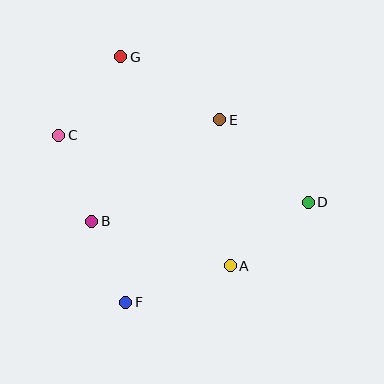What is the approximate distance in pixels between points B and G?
The distance between B and G is approximately 167 pixels.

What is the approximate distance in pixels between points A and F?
The distance between A and F is approximately 111 pixels.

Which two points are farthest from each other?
Points C and D are farthest from each other.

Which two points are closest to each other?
Points B and F are closest to each other.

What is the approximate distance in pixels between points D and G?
The distance between D and G is approximately 237 pixels.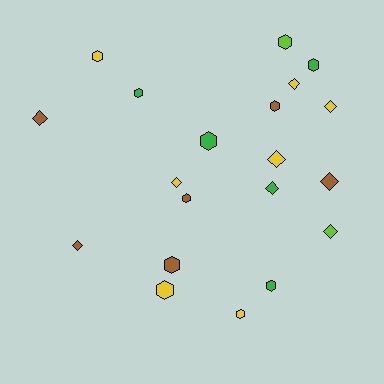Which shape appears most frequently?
Hexagon, with 11 objects.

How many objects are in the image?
There are 20 objects.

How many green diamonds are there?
There is 1 green diamond.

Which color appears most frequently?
Yellow, with 7 objects.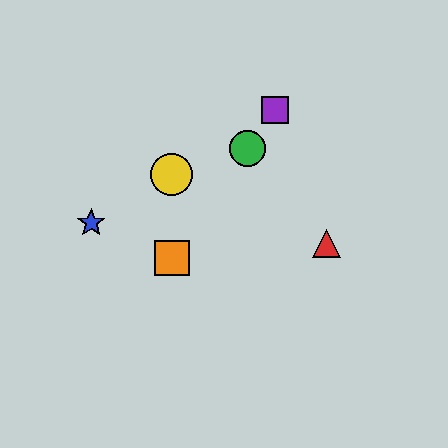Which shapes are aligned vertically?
The yellow circle, the orange square are aligned vertically.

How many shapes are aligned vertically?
2 shapes (the yellow circle, the orange square) are aligned vertically.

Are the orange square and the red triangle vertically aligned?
No, the orange square is at x≈172 and the red triangle is at x≈326.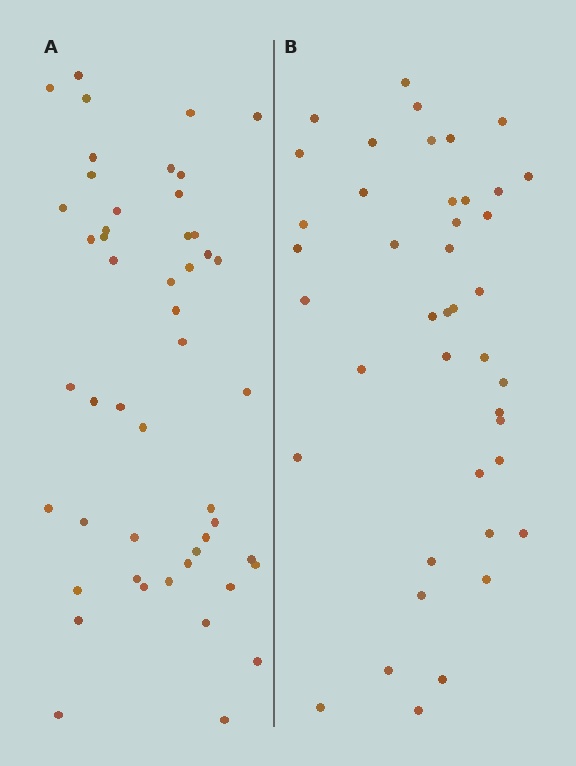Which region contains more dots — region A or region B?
Region A (the left region) has more dots.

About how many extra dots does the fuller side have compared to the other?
Region A has roughly 8 or so more dots than region B.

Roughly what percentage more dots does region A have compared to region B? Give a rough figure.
About 15% more.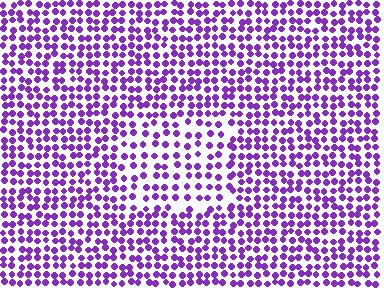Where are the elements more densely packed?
The elements are more densely packed outside the rectangle boundary.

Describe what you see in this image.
The image contains small purple elements arranged at two different densities. A rectangle-shaped region is visible where the elements are less densely packed than the surrounding area.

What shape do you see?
I see a rectangle.